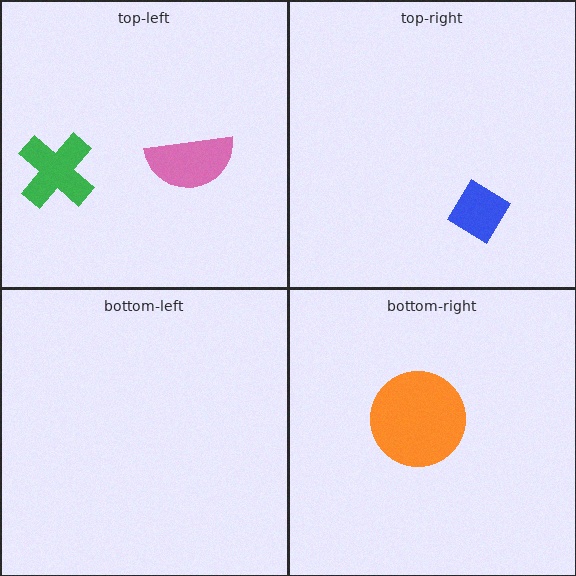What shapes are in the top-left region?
The green cross, the pink semicircle.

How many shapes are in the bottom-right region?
1.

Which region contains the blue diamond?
The top-right region.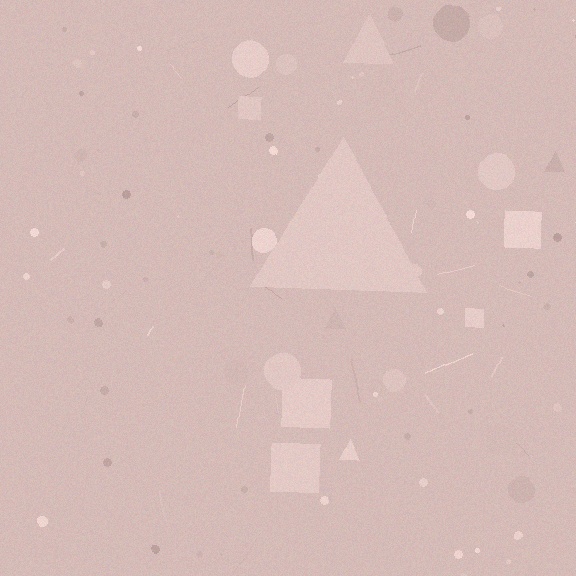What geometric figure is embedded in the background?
A triangle is embedded in the background.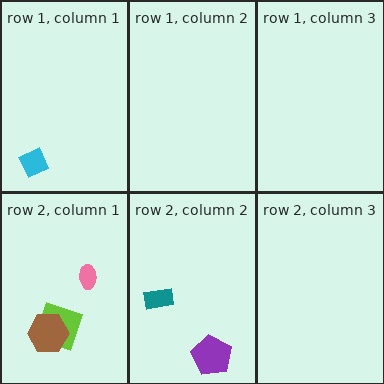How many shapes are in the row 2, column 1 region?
3.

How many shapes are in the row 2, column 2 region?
2.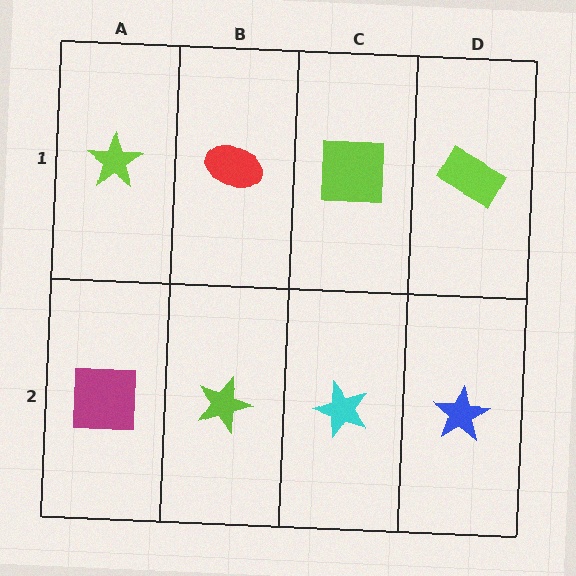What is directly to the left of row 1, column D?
A lime square.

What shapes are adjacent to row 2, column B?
A red ellipse (row 1, column B), a magenta square (row 2, column A), a cyan star (row 2, column C).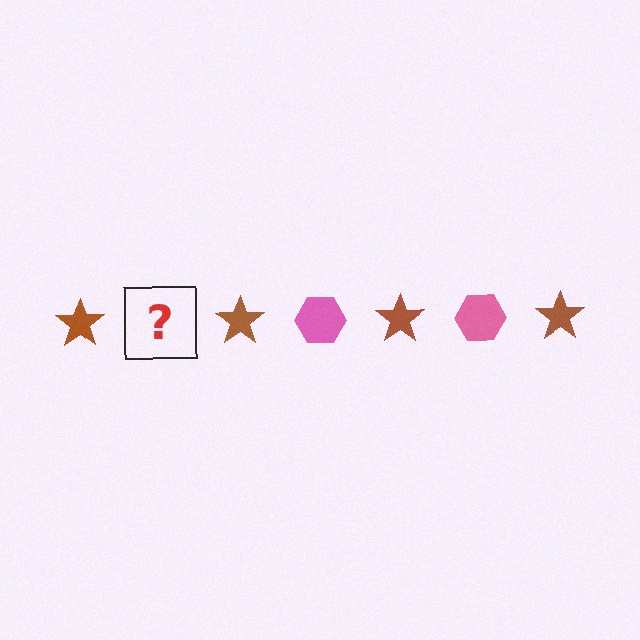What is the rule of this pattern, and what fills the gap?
The rule is that the pattern alternates between brown star and pink hexagon. The gap should be filled with a pink hexagon.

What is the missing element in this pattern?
The missing element is a pink hexagon.